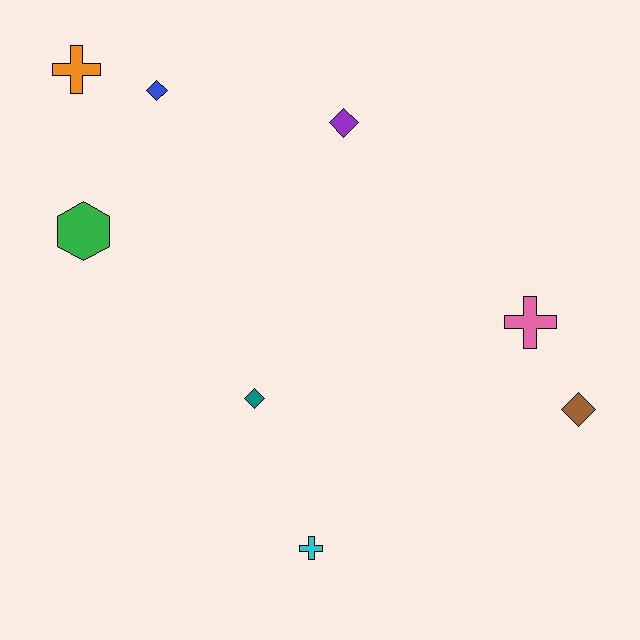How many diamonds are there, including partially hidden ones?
There are 4 diamonds.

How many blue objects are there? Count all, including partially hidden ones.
There is 1 blue object.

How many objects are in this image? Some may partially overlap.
There are 8 objects.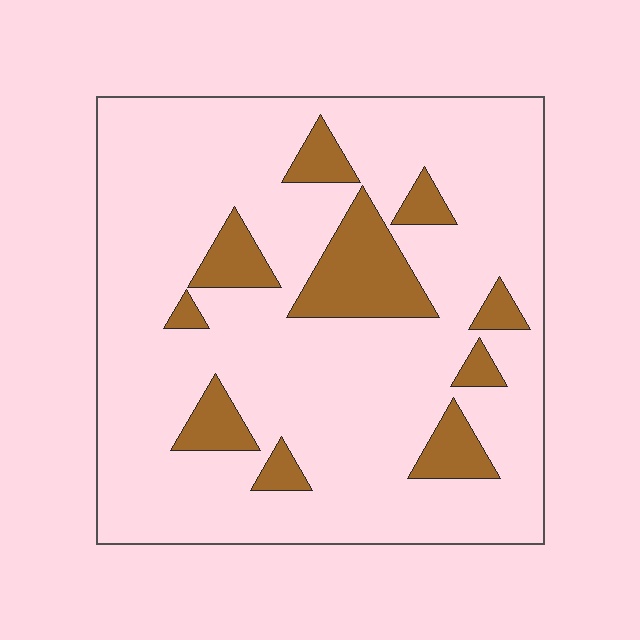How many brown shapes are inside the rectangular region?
10.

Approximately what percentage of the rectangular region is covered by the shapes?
Approximately 15%.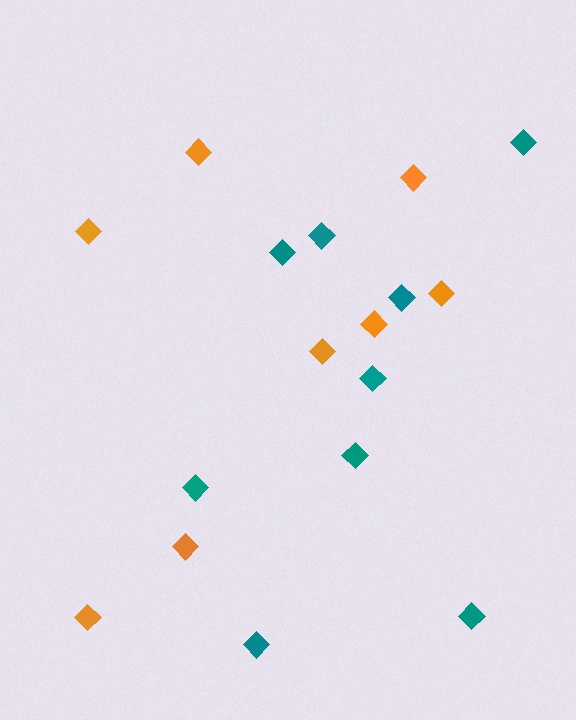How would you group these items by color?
There are 2 groups: one group of orange diamonds (8) and one group of teal diamonds (9).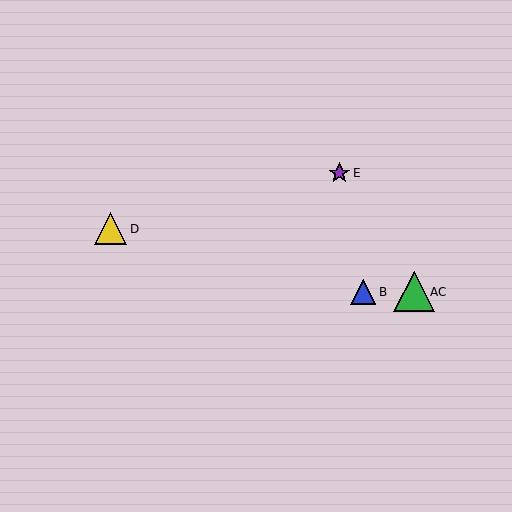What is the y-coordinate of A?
Object A is at y≈292.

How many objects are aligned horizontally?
3 objects (A, B, C) are aligned horizontally.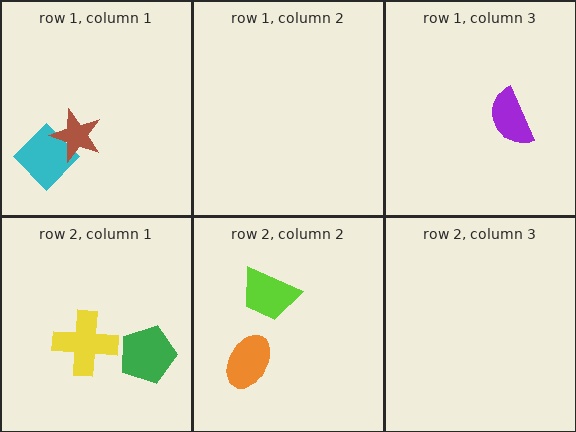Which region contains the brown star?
The row 1, column 1 region.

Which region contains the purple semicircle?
The row 1, column 3 region.